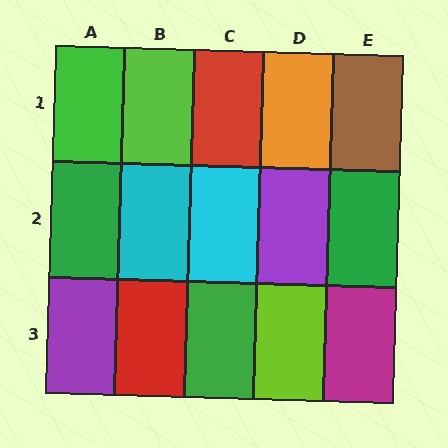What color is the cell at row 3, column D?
Lime.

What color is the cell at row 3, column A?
Purple.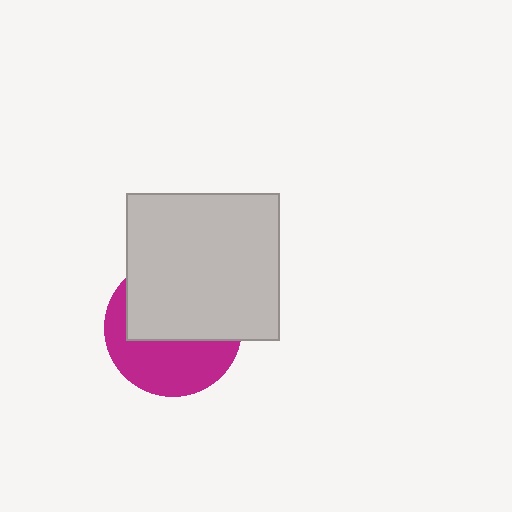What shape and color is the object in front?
The object in front is a light gray rectangle.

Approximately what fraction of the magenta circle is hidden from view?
Roughly 56% of the magenta circle is hidden behind the light gray rectangle.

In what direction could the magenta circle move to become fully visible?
The magenta circle could move down. That would shift it out from behind the light gray rectangle entirely.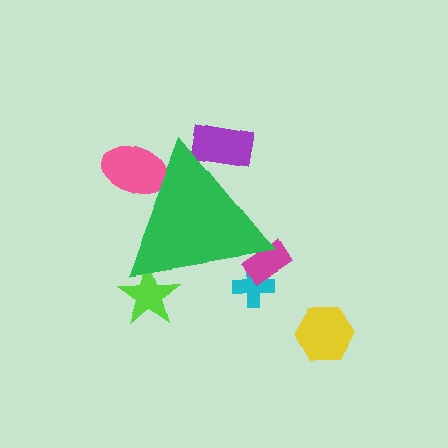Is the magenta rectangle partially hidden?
Yes, the magenta rectangle is partially hidden behind the green triangle.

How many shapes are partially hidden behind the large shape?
5 shapes are partially hidden.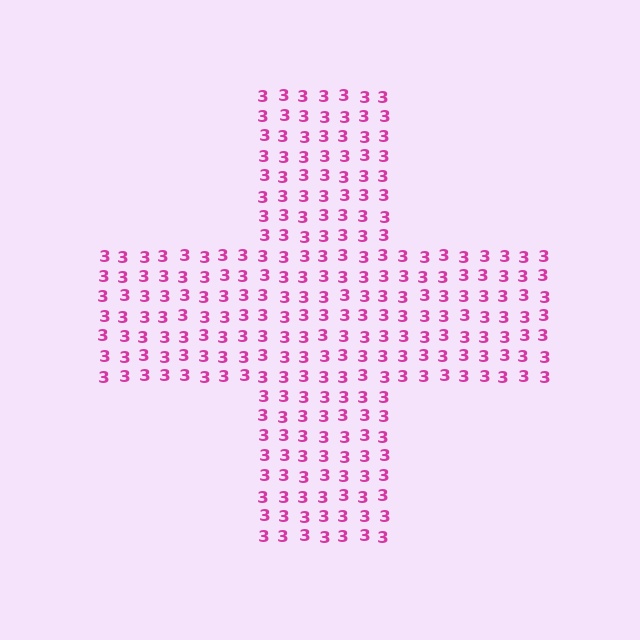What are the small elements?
The small elements are digit 3's.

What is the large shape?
The large shape is a cross.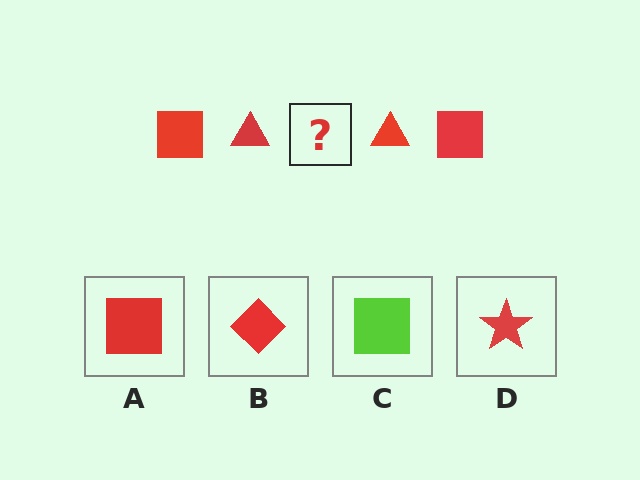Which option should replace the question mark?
Option A.